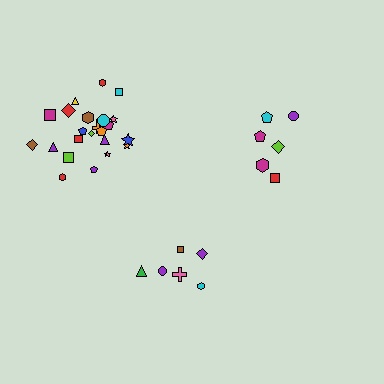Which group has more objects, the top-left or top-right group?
The top-left group.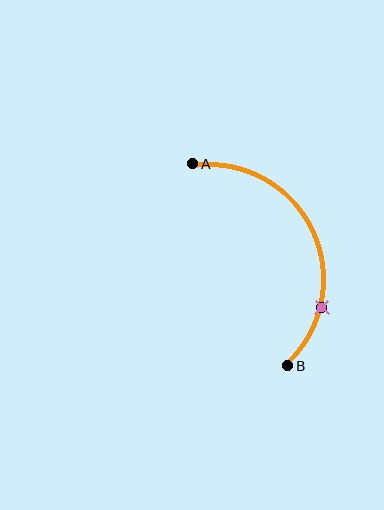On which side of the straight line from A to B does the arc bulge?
The arc bulges to the right of the straight line connecting A and B.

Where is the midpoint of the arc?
The arc midpoint is the point on the curve farthest from the straight line joining A and B. It sits to the right of that line.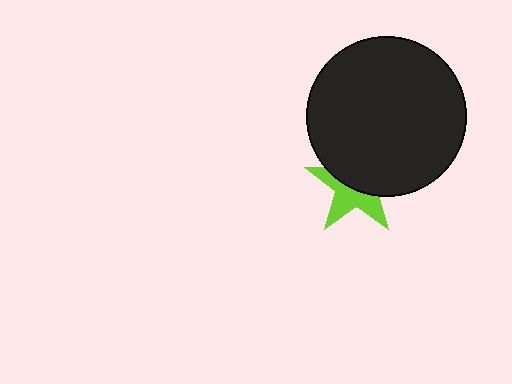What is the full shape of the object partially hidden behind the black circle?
The partially hidden object is a lime star.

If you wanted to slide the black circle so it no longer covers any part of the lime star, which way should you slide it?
Slide it up — that is the most direct way to separate the two shapes.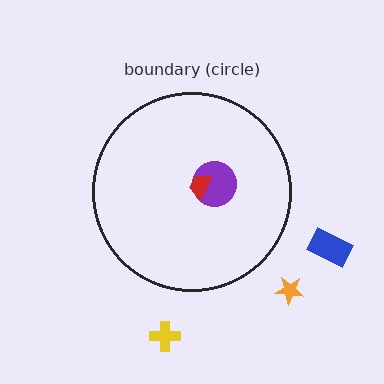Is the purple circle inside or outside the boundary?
Inside.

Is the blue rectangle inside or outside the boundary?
Outside.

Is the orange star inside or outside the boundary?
Outside.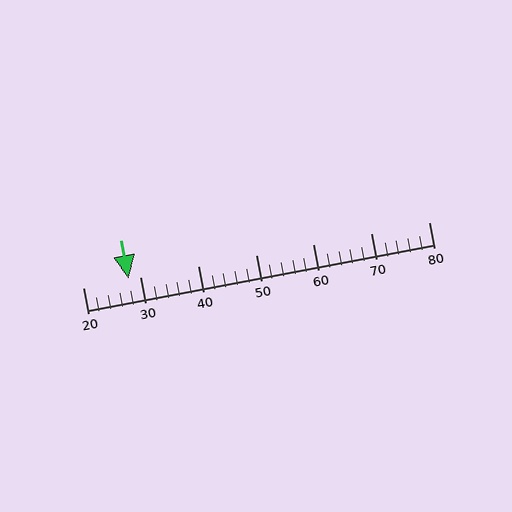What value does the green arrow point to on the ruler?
The green arrow points to approximately 28.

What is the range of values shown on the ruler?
The ruler shows values from 20 to 80.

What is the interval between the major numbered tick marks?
The major tick marks are spaced 10 units apart.